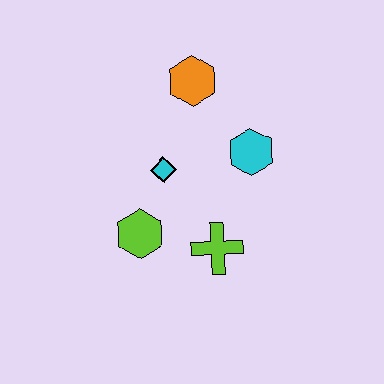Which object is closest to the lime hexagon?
The cyan diamond is closest to the lime hexagon.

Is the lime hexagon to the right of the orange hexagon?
No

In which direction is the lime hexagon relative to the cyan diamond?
The lime hexagon is below the cyan diamond.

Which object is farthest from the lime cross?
The orange hexagon is farthest from the lime cross.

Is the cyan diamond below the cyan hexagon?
Yes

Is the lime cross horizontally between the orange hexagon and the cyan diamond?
No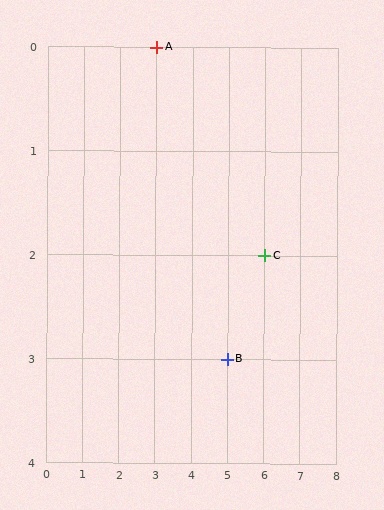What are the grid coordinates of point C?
Point C is at grid coordinates (6, 2).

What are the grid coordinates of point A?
Point A is at grid coordinates (3, 0).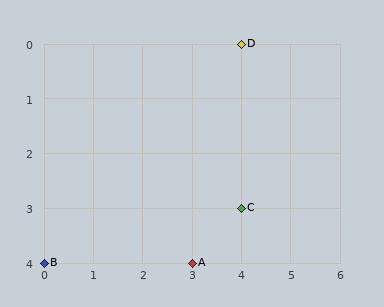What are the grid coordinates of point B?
Point B is at grid coordinates (0, 4).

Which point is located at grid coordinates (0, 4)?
Point B is at (0, 4).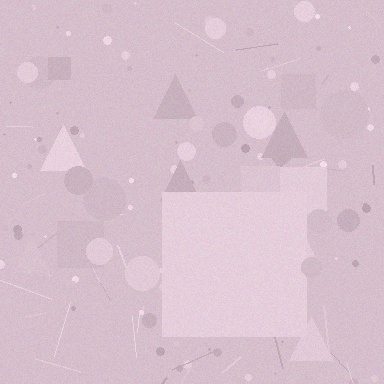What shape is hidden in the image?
A square is hidden in the image.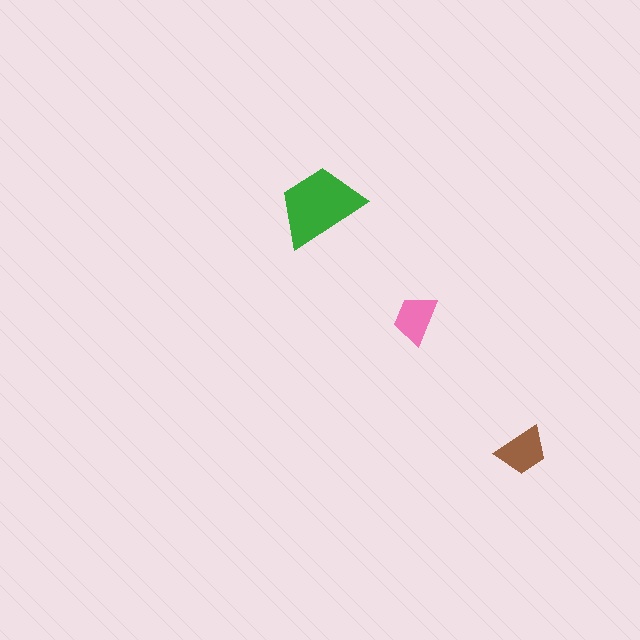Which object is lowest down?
The brown trapezoid is bottommost.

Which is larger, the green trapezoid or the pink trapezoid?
The green one.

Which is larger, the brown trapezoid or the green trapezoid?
The green one.